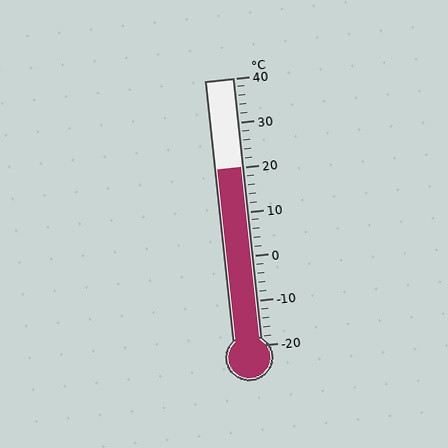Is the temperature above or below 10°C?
The temperature is above 10°C.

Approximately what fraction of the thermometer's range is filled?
The thermometer is filled to approximately 65% of its range.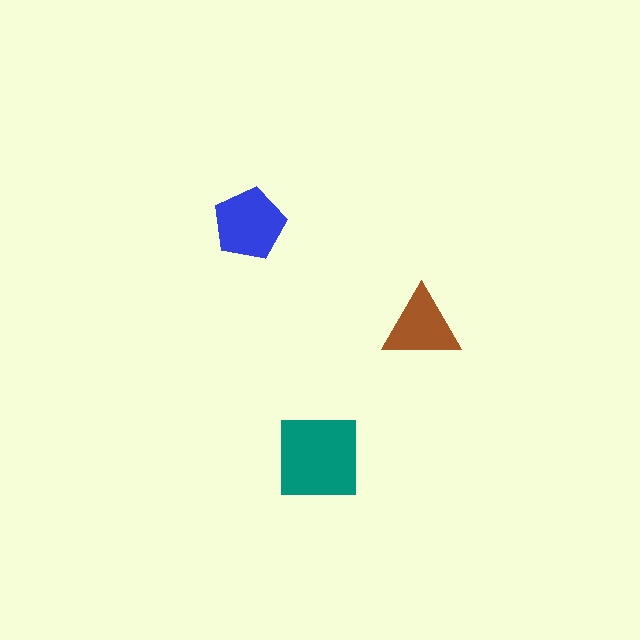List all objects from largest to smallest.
The teal square, the blue pentagon, the brown triangle.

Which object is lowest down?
The teal square is bottommost.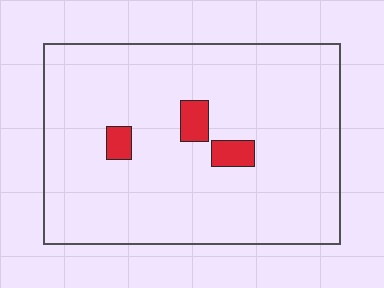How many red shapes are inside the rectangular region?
3.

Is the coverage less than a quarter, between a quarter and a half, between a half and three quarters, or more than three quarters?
Less than a quarter.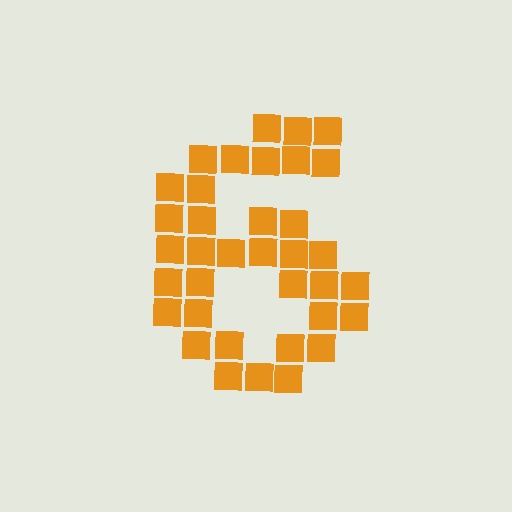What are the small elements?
The small elements are squares.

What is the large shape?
The large shape is the digit 6.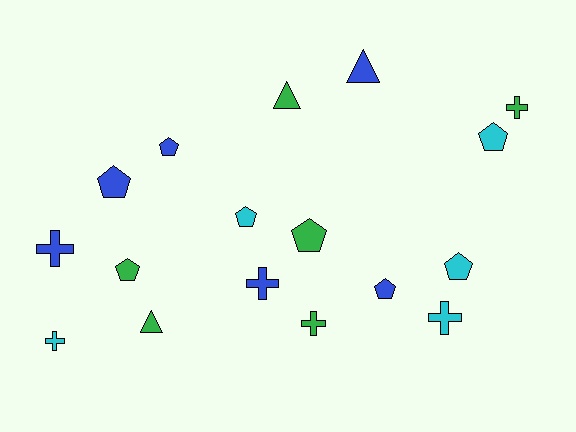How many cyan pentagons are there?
There are 3 cyan pentagons.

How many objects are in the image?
There are 17 objects.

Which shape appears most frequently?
Pentagon, with 8 objects.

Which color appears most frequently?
Green, with 6 objects.